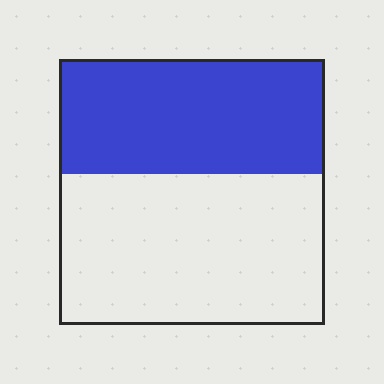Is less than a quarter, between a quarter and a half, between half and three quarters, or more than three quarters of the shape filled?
Between a quarter and a half.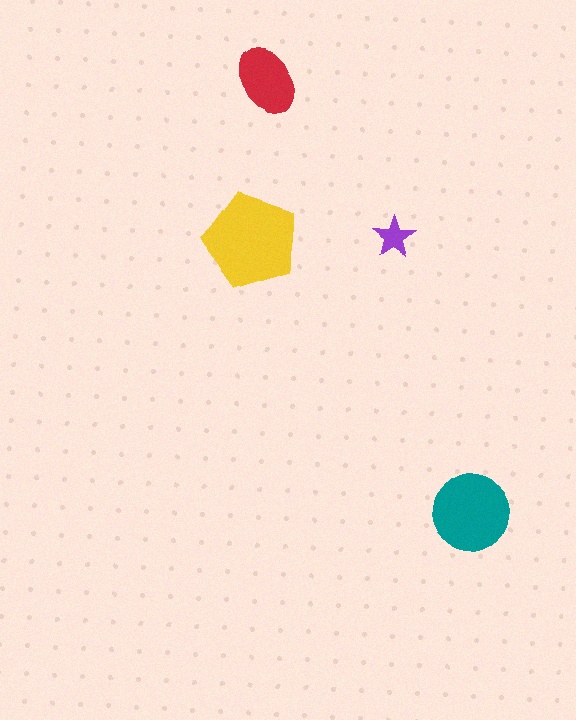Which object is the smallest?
The purple star.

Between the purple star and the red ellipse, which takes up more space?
The red ellipse.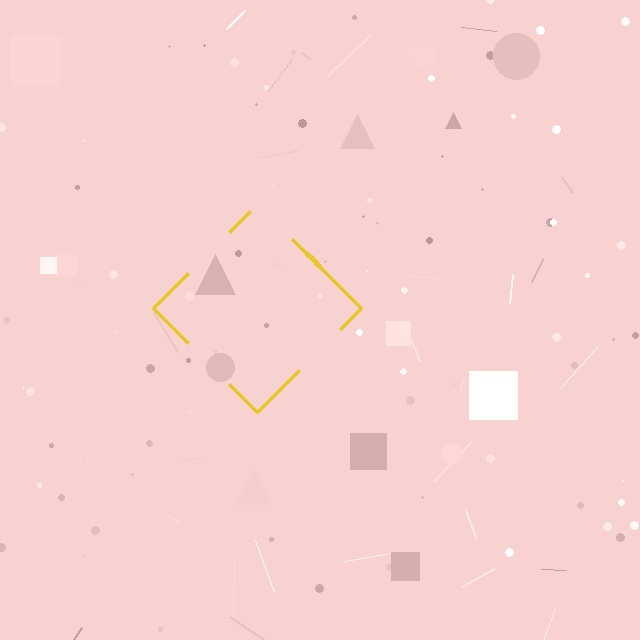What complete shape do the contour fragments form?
The contour fragments form a diamond.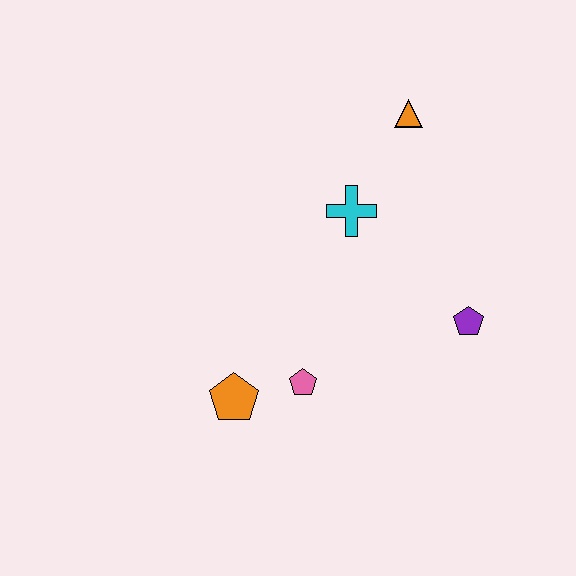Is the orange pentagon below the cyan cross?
Yes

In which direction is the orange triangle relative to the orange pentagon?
The orange triangle is above the orange pentagon.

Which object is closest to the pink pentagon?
The orange pentagon is closest to the pink pentagon.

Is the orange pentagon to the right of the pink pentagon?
No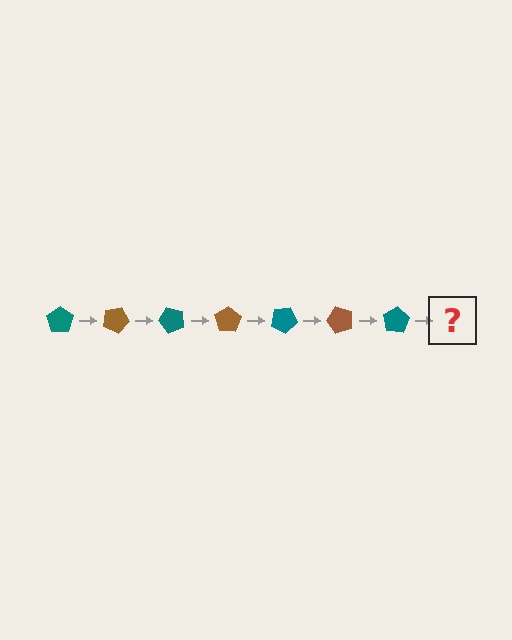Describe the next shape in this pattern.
It should be a brown pentagon, rotated 175 degrees from the start.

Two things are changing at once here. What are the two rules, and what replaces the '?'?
The two rules are that it rotates 25 degrees each step and the color cycles through teal and brown. The '?' should be a brown pentagon, rotated 175 degrees from the start.